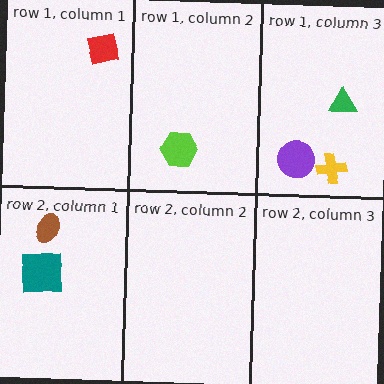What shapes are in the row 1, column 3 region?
The green triangle, the yellow cross, the purple circle.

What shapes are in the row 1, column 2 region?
The lime hexagon.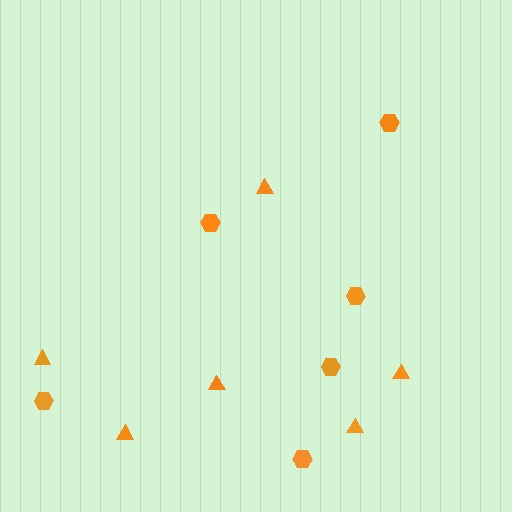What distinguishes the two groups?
There are 2 groups: one group of triangles (6) and one group of hexagons (6).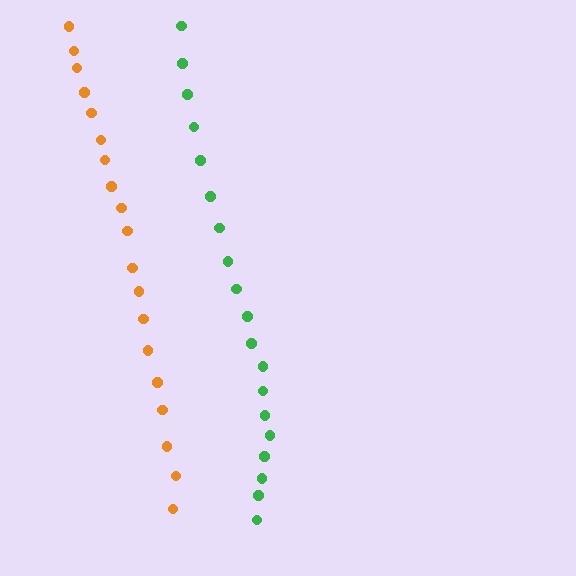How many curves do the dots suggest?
There are 2 distinct paths.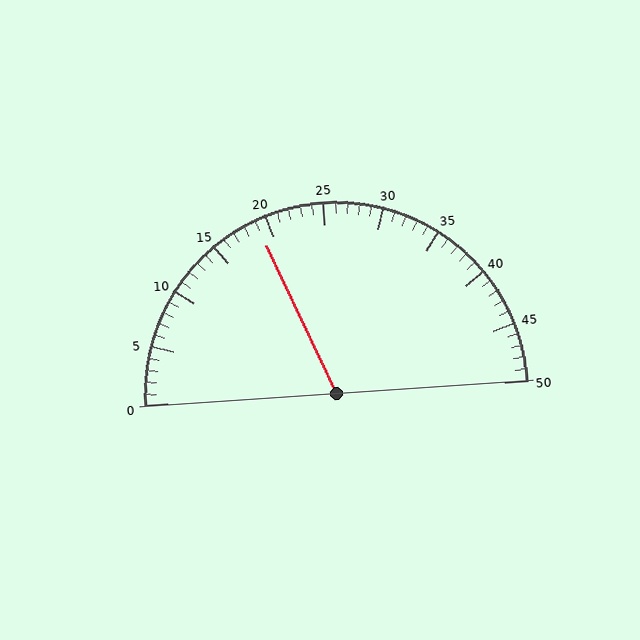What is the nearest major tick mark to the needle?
The nearest major tick mark is 20.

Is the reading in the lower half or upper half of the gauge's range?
The reading is in the lower half of the range (0 to 50).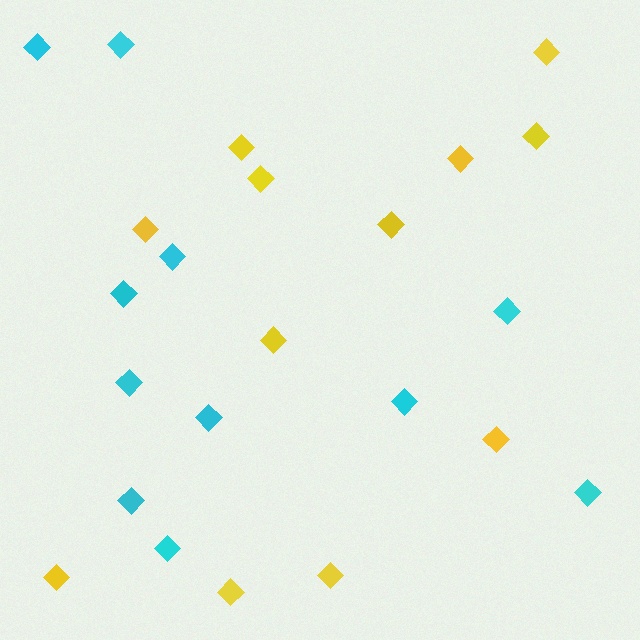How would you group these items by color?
There are 2 groups: one group of cyan diamonds (11) and one group of yellow diamonds (12).